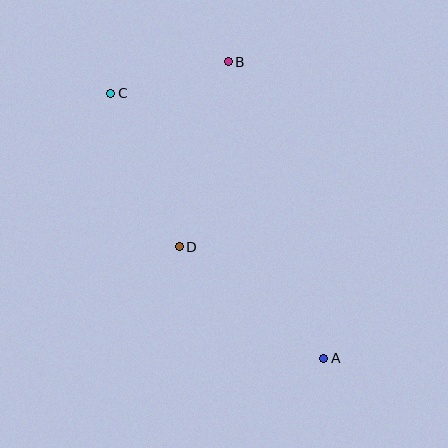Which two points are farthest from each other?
Points A and C are farthest from each other.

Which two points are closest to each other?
Points B and C are closest to each other.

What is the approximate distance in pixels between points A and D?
The distance between A and D is approximately 182 pixels.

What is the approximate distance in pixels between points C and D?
The distance between C and D is approximately 168 pixels.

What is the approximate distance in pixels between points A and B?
The distance between A and B is approximately 312 pixels.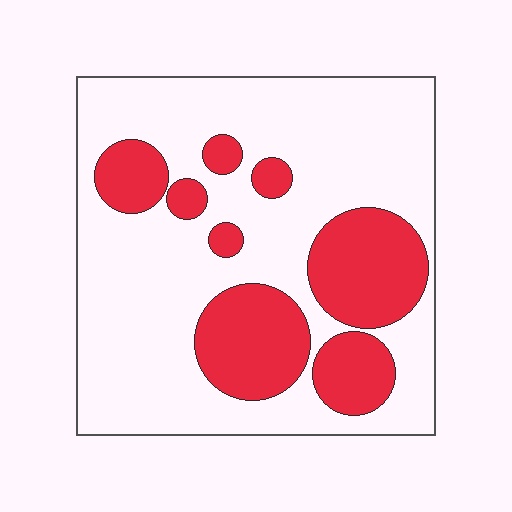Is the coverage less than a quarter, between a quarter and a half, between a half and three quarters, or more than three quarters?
Between a quarter and a half.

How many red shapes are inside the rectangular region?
8.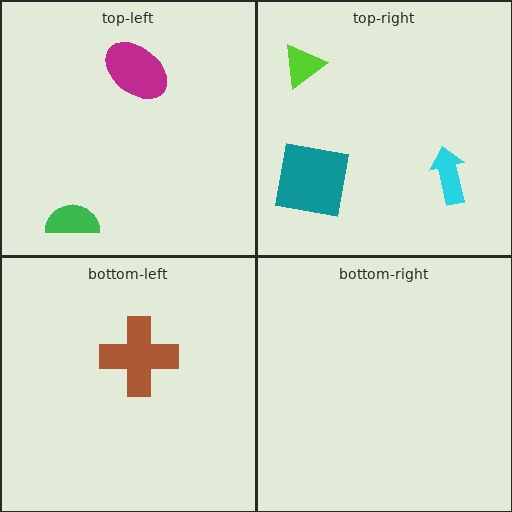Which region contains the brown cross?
The bottom-left region.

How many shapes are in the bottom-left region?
1.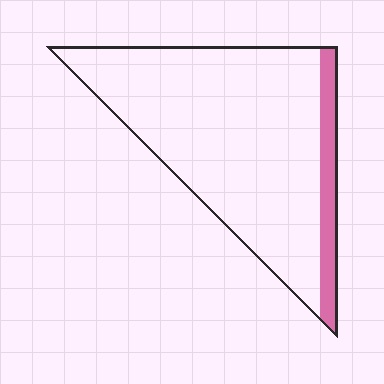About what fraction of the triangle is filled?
About one eighth (1/8).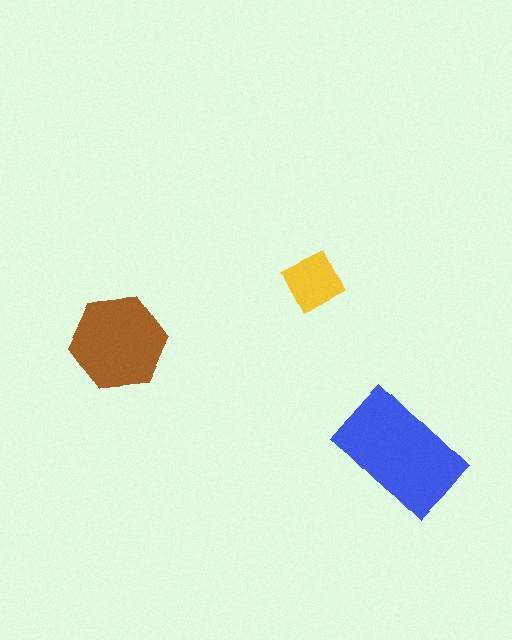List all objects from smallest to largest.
The yellow diamond, the brown hexagon, the blue rectangle.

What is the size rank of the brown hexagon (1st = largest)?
2nd.